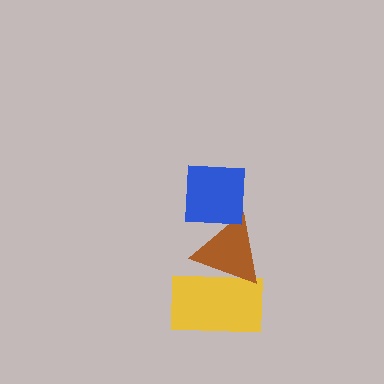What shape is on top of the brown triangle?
The blue square is on top of the brown triangle.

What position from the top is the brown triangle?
The brown triangle is 2nd from the top.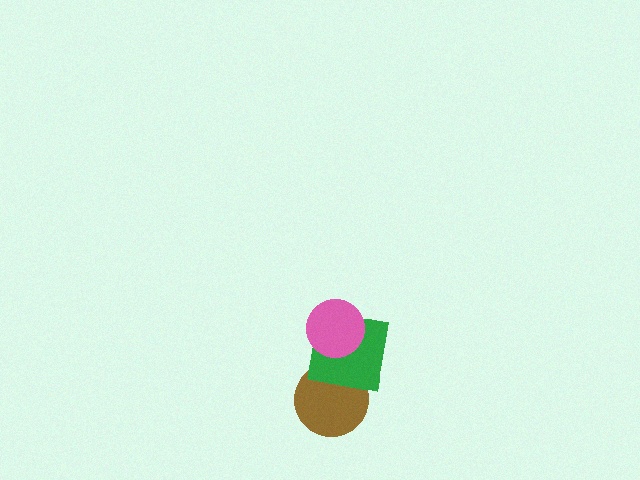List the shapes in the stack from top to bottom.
From top to bottom: the pink circle, the green square, the brown circle.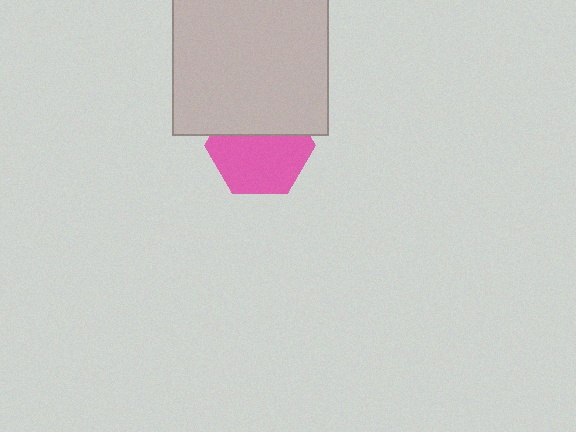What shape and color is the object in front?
The object in front is a light gray square.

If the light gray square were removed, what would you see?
You would see the complete pink hexagon.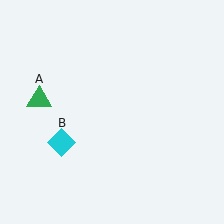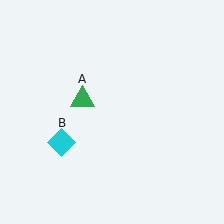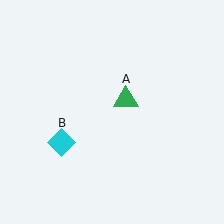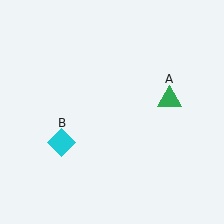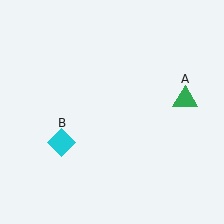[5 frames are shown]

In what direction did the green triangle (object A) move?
The green triangle (object A) moved right.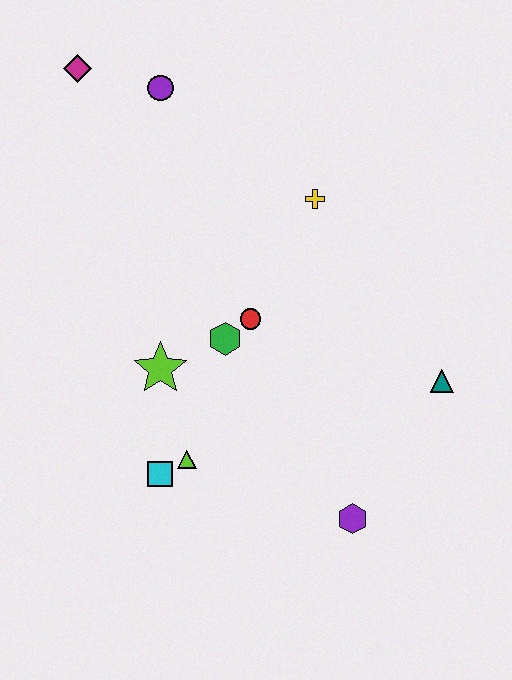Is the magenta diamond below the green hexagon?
No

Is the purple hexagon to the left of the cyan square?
No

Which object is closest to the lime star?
The green hexagon is closest to the lime star.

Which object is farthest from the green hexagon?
The magenta diamond is farthest from the green hexagon.